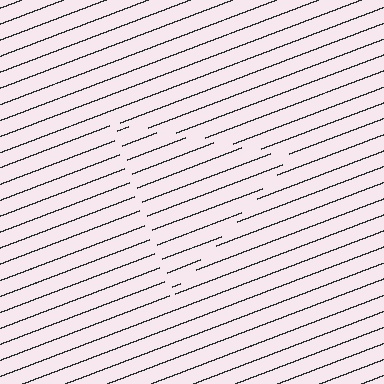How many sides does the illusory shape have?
3 sides — the line-ends trace a triangle.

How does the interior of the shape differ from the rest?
The interior of the shape contains the same grating, shifted by half a period — the contour is defined by the phase discontinuity where line-ends from the inner and outer gratings abut.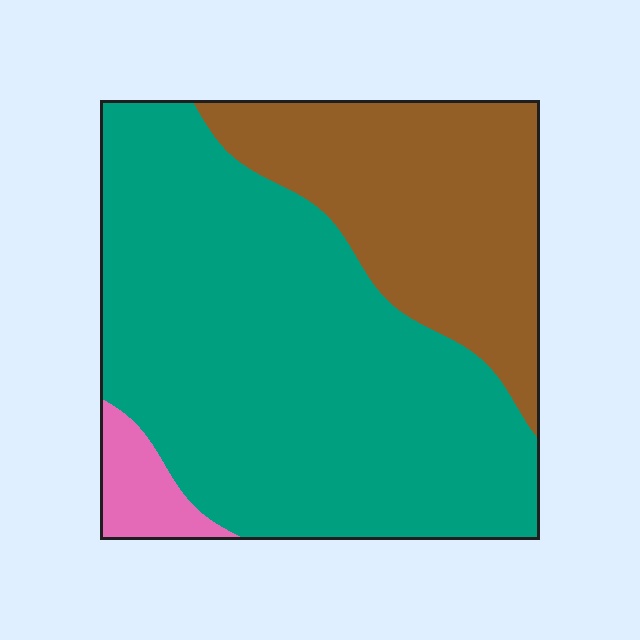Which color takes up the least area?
Pink, at roughly 5%.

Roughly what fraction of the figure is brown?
Brown takes up about one third (1/3) of the figure.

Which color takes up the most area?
Teal, at roughly 65%.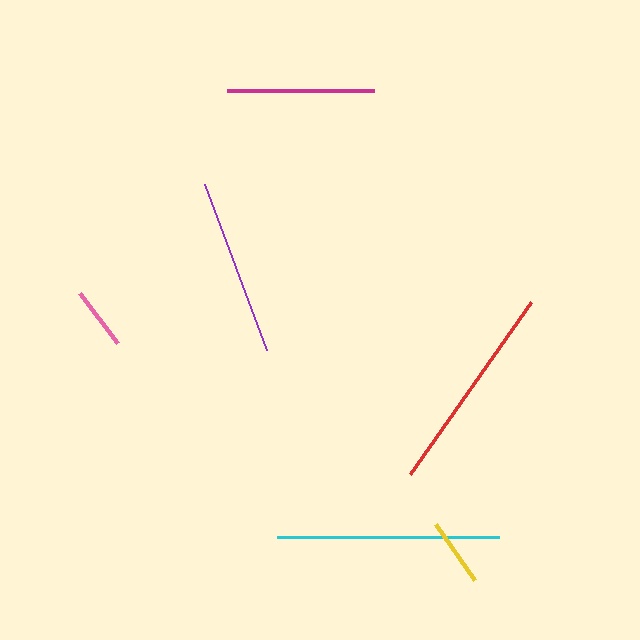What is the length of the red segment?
The red segment is approximately 211 pixels long.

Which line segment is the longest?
The cyan line is the longest at approximately 222 pixels.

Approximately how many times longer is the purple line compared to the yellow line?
The purple line is approximately 2.6 times the length of the yellow line.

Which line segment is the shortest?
The pink line is the shortest at approximately 63 pixels.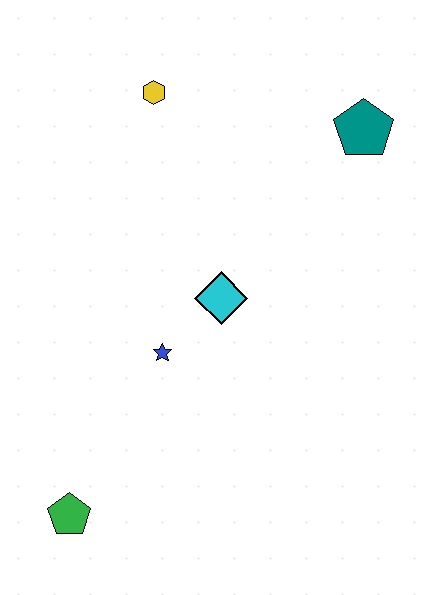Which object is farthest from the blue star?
The teal pentagon is farthest from the blue star.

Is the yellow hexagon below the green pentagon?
No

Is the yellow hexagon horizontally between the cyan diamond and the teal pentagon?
No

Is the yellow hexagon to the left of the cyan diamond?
Yes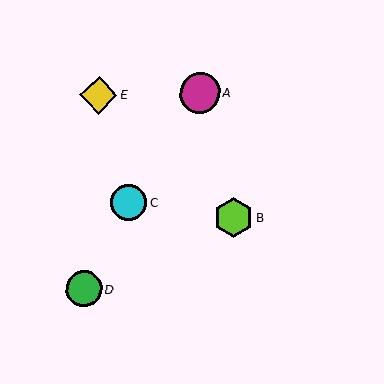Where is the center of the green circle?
The center of the green circle is at (84, 289).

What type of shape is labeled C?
Shape C is a cyan circle.